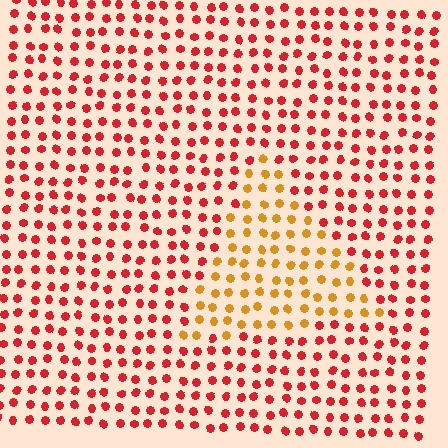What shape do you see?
I see a triangle.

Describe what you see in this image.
The image is filled with small red elements in a uniform arrangement. A triangle-shaped region is visible where the elements are tinted to a slightly different hue, forming a subtle color boundary.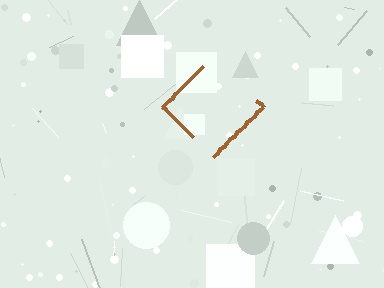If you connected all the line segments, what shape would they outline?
They would outline a diamond.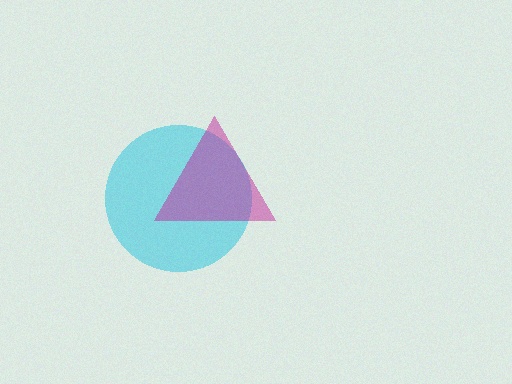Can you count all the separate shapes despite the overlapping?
Yes, there are 2 separate shapes.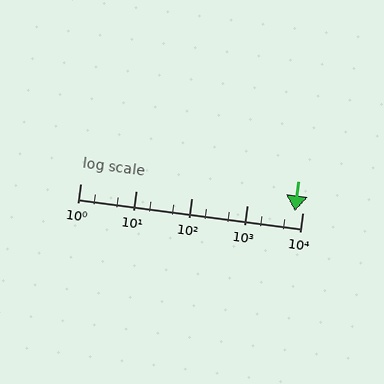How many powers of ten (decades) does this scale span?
The scale spans 4 decades, from 1 to 10000.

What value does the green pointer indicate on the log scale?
The pointer indicates approximately 7300.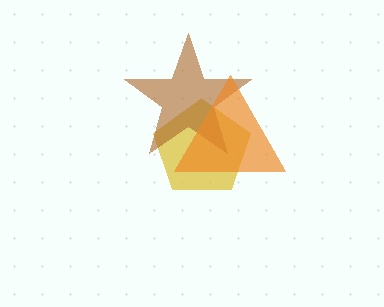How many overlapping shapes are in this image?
There are 3 overlapping shapes in the image.